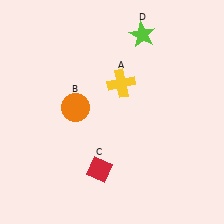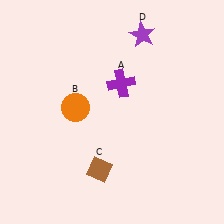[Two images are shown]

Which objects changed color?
A changed from yellow to purple. C changed from red to brown. D changed from lime to purple.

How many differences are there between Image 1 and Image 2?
There are 3 differences between the two images.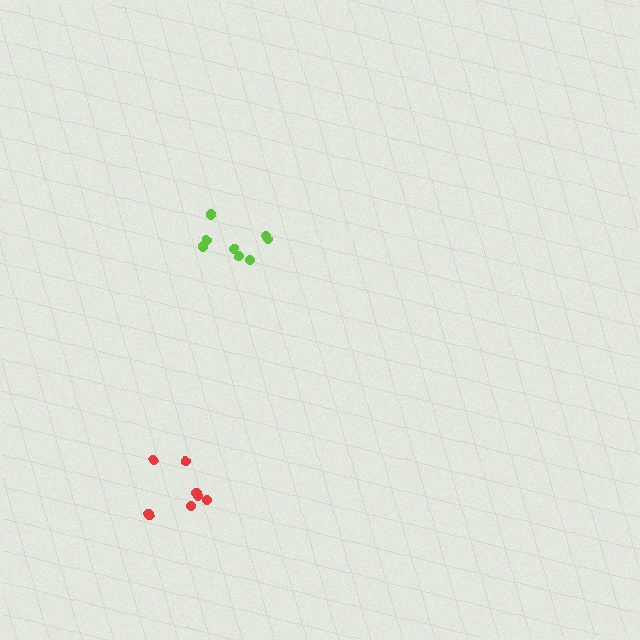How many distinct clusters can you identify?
There are 2 distinct clusters.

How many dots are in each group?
Group 1: 8 dots, Group 2: 7 dots (15 total).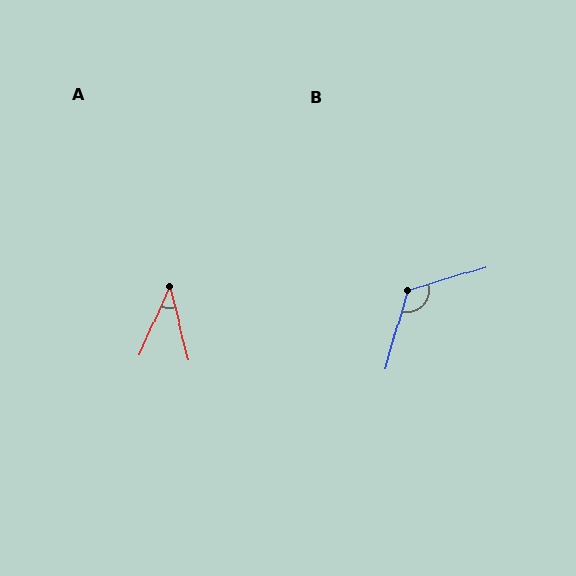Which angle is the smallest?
A, at approximately 39 degrees.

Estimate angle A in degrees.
Approximately 39 degrees.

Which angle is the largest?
B, at approximately 123 degrees.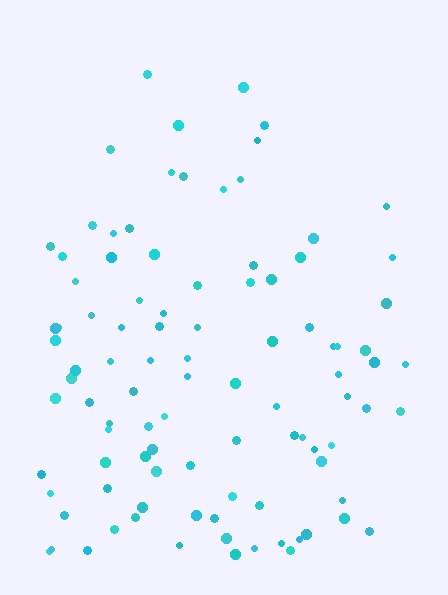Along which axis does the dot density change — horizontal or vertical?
Vertical.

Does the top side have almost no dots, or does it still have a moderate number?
Still a moderate number, just noticeably fewer than the bottom.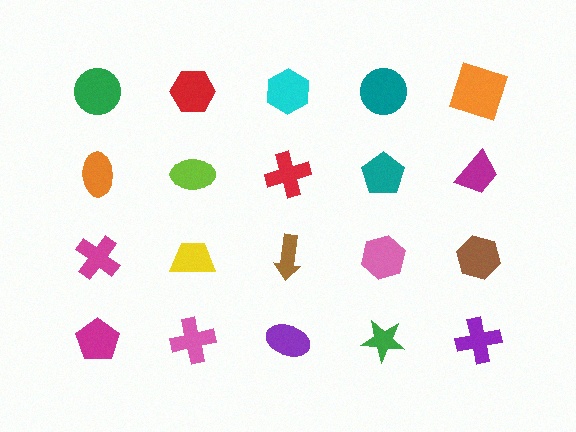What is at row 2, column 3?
A red cross.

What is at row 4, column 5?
A purple cross.